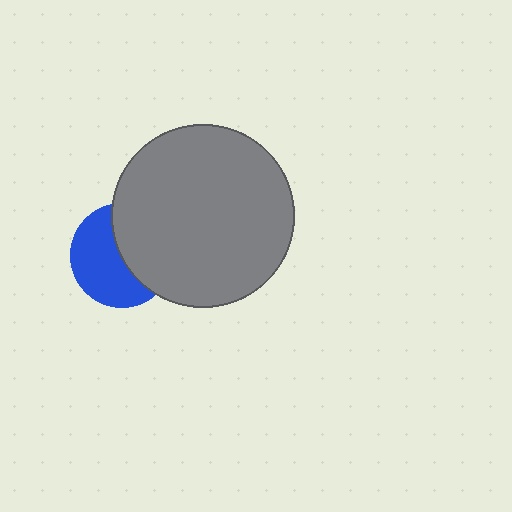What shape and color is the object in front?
The object in front is a gray circle.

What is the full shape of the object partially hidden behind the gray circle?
The partially hidden object is a blue circle.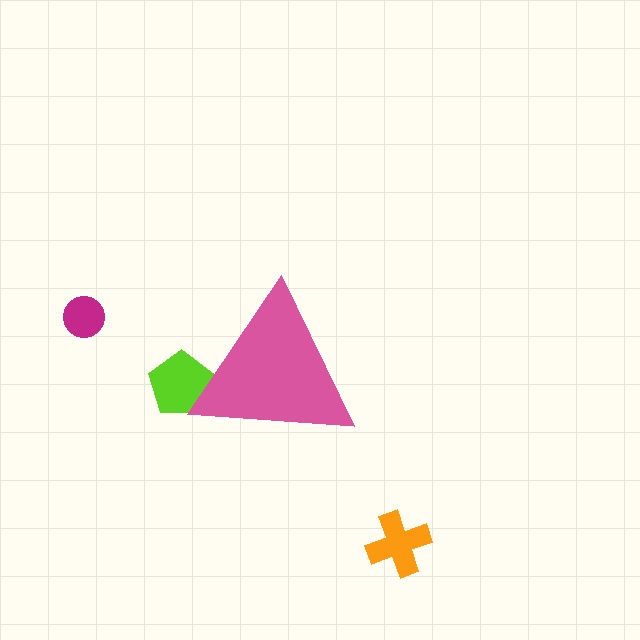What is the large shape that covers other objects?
A pink triangle.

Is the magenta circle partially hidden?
No, the magenta circle is fully visible.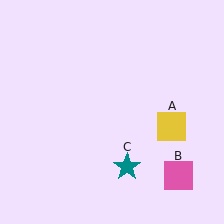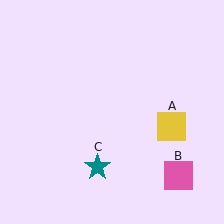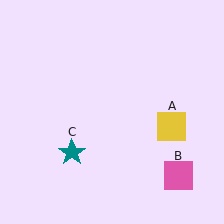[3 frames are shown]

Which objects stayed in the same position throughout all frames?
Yellow square (object A) and pink square (object B) remained stationary.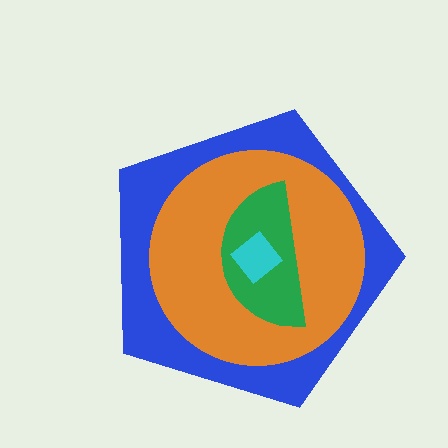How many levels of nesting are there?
4.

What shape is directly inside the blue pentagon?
The orange circle.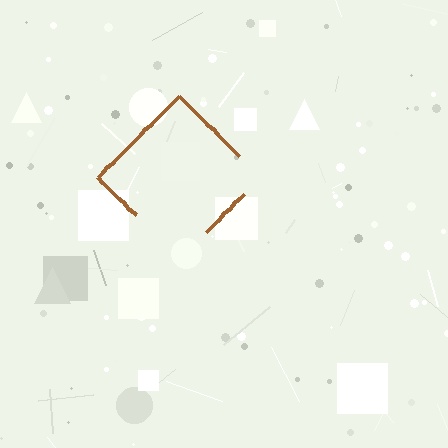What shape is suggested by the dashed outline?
The dashed outline suggests a diamond.